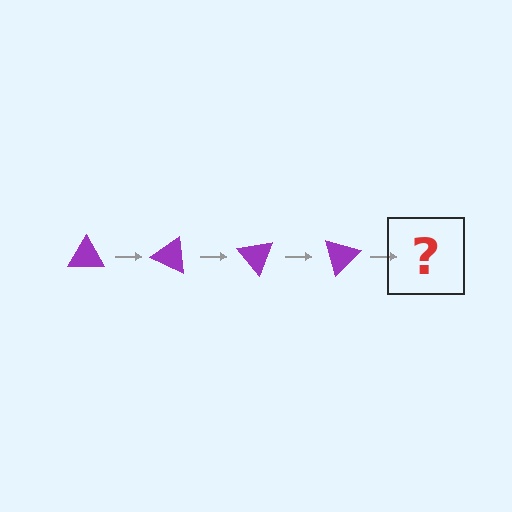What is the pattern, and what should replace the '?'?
The pattern is that the triangle rotates 25 degrees each step. The '?' should be a purple triangle rotated 100 degrees.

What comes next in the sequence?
The next element should be a purple triangle rotated 100 degrees.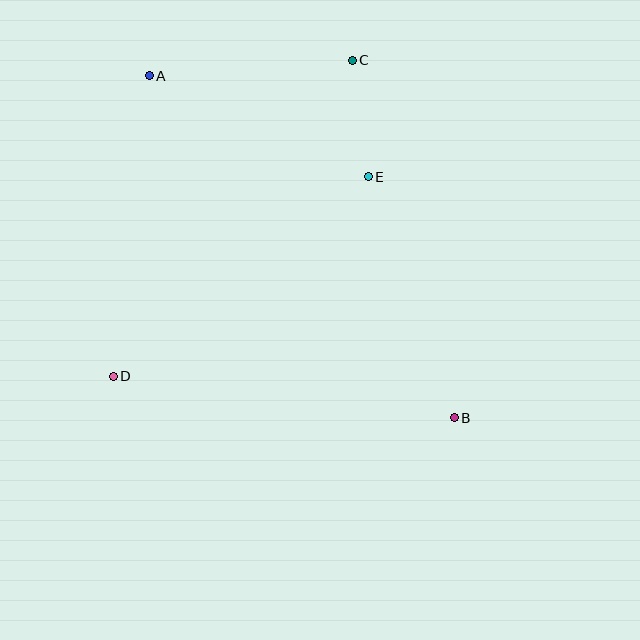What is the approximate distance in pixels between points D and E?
The distance between D and E is approximately 324 pixels.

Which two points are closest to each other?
Points C and E are closest to each other.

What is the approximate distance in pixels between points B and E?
The distance between B and E is approximately 256 pixels.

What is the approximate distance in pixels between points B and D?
The distance between B and D is approximately 344 pixels.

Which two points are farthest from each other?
Points A and B are farthest from each other.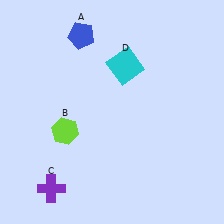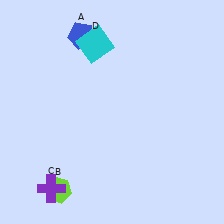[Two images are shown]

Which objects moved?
The objects that moved are: the lime hexagon (B), the cyan square (D).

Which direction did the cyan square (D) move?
The cyan square (D) moved left.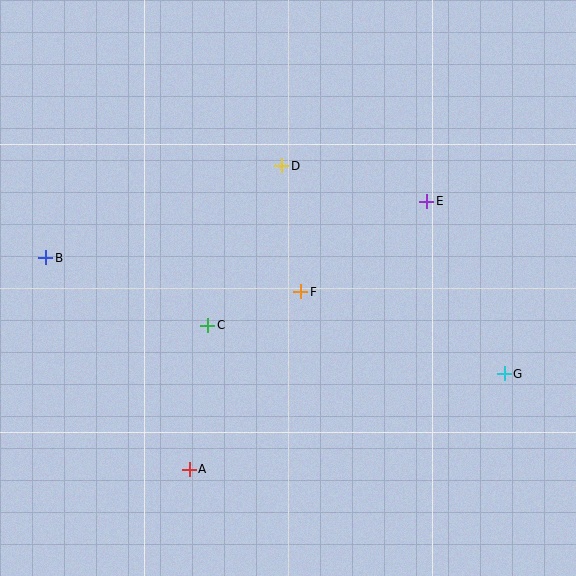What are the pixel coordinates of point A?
Point A is at (189, 469).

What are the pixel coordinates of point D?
Point D is at (282, 166).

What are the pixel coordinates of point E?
Point E is at (427, 201).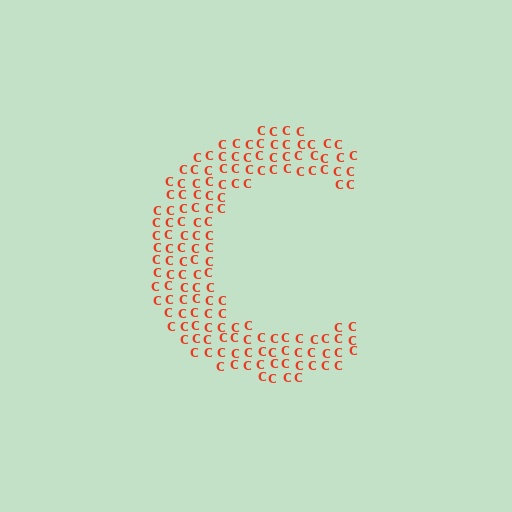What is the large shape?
The large shape is the letter C.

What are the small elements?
The small elements are letter C's.